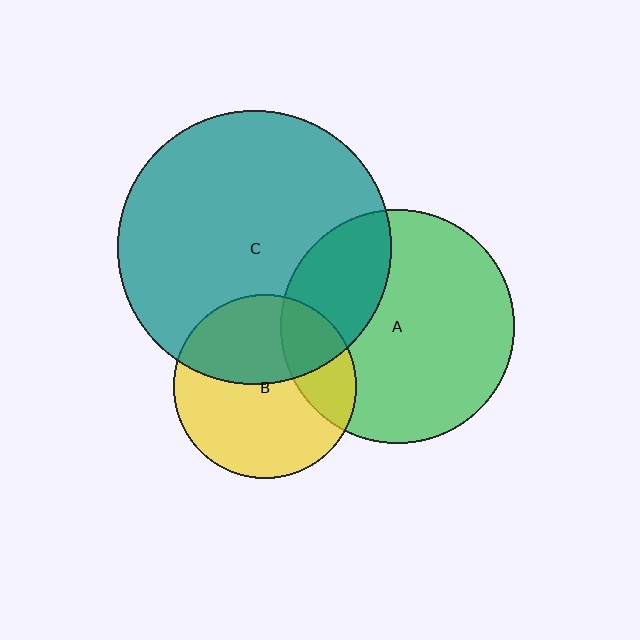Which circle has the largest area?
Circle C (teal).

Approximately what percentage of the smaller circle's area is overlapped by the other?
Approximately 25%.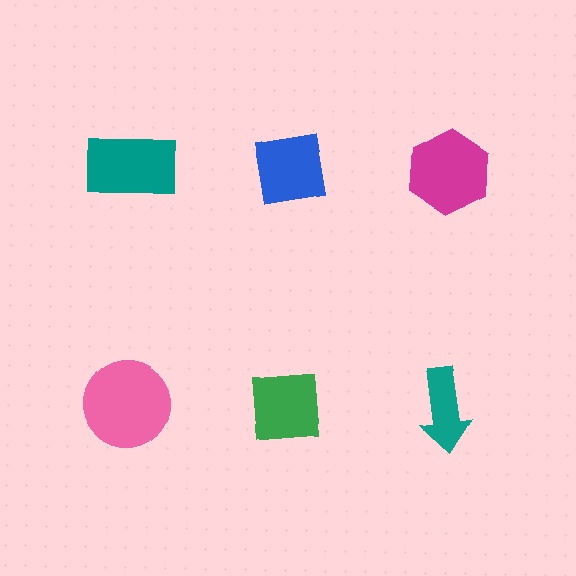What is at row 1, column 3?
A magenta hexagon.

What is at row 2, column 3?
A teal arrow.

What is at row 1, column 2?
A blue square.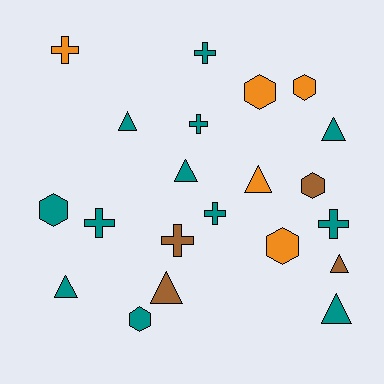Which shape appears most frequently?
Triangle, with 8 objects.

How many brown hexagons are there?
There is 1 brown hexagon.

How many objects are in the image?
There are 21 objects.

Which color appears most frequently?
Teal, with 12 objects.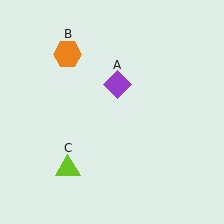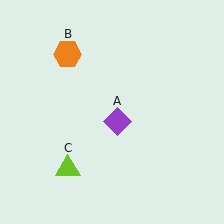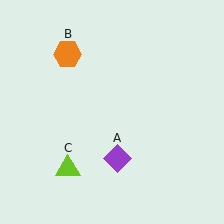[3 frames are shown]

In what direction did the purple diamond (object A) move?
The purple diamond (object A) moved down.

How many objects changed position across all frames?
1 object changed position: purple diamond (object A).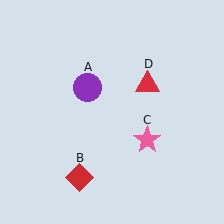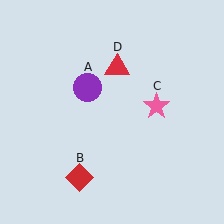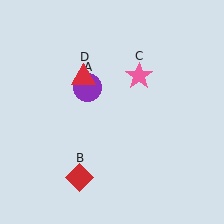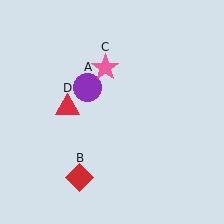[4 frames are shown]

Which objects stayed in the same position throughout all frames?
Purple circle (object A) and red diamond (object B) remained stationary.